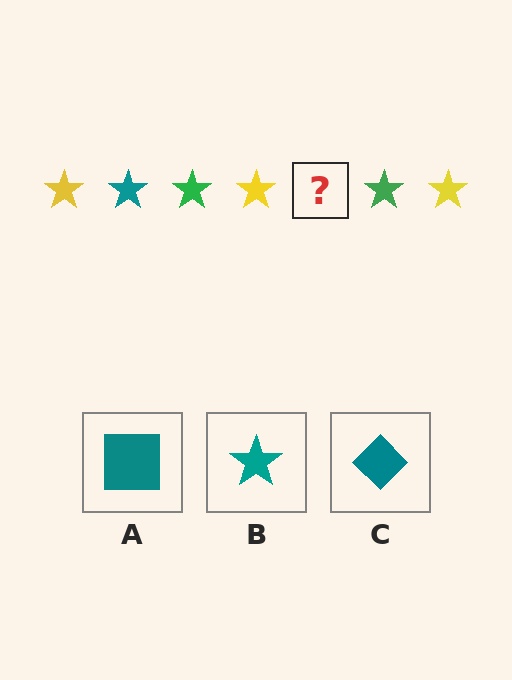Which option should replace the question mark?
Option B.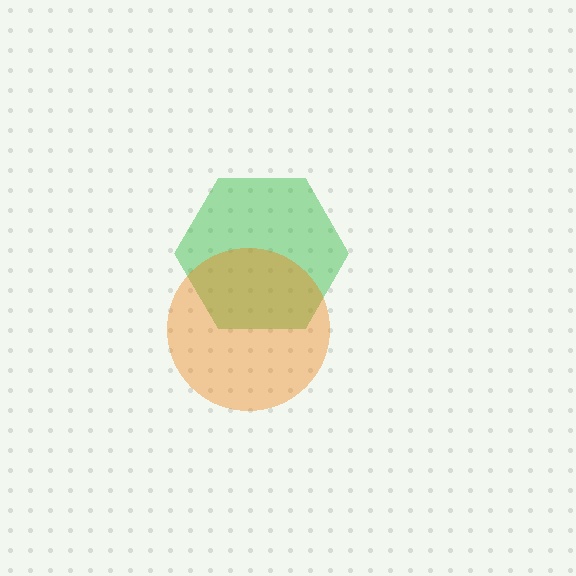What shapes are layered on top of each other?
The layered shapes are: a green hexagon, an orange circle.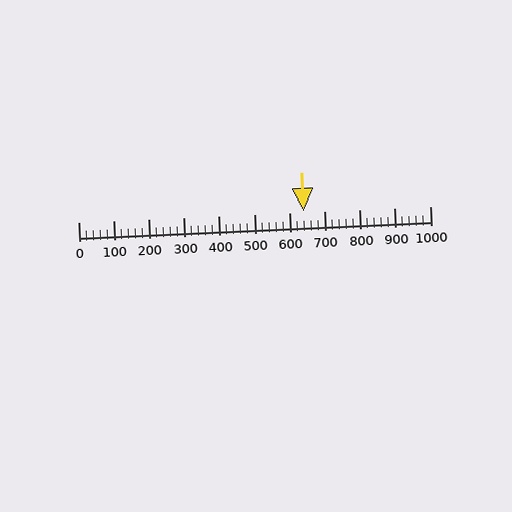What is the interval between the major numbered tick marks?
The major tick marks are spaced 100 units apart.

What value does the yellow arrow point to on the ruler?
The yellow arrow points to approximately 640.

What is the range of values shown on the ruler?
The ruler shows values from 0 to 1000.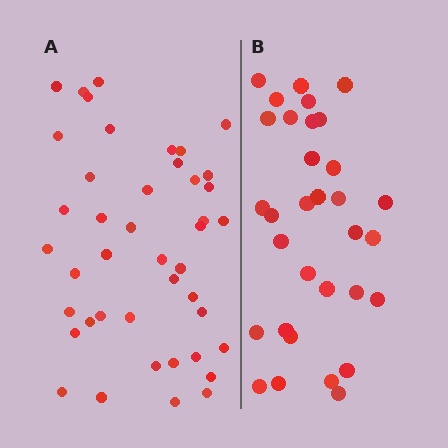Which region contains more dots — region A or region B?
Region A (the left region) has more dots.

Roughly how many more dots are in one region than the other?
Region A has roughly 12 or so more dots than region B.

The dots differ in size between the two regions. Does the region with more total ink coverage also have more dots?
No. Region B has more total ink coverage because its dots are larger, but region A actually contains more individual dots. Total area can be misleading — the number of items is what matters here.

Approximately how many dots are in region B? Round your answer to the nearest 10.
About 30 dots. (The exact count is 32, which rounds to 30.)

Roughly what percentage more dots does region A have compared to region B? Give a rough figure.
About 35% more.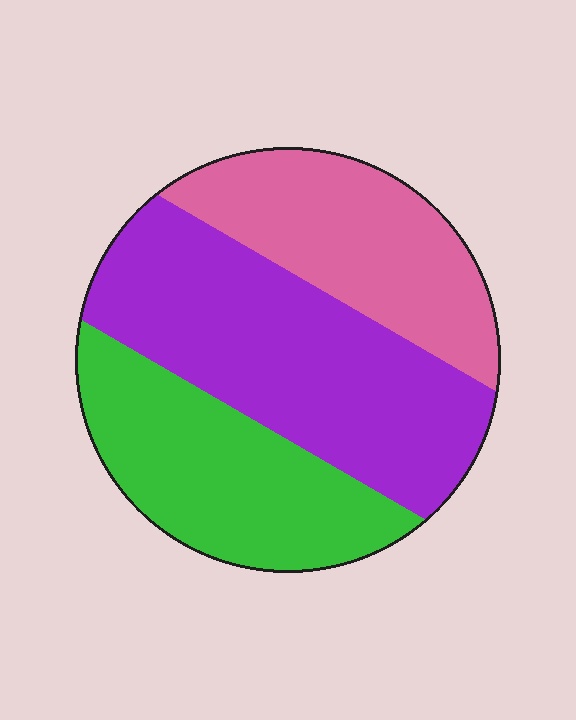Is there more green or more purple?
Purple.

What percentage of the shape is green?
Green takes up between a quarter and a half of the shape.